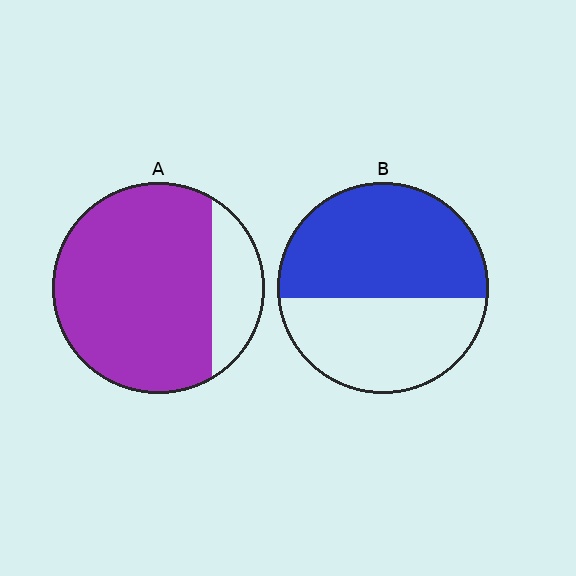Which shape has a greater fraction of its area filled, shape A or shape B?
Shape A.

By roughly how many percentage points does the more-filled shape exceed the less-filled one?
By roughly 25 percentage points (A over B).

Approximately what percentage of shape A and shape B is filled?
A is approximately 80% and B is approximately 55%.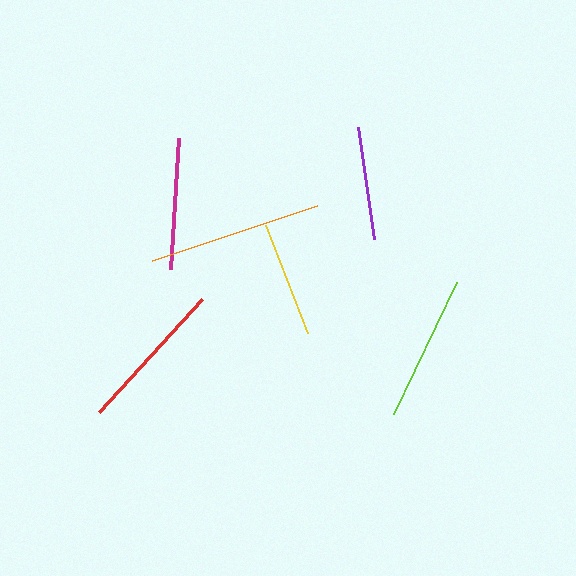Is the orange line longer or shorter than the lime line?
The orange line is longer than the lime line.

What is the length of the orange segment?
The orange segment is approximately 174 pixels long.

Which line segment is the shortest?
The purple line is the shortest at approximately 114 pixels.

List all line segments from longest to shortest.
From longest to shortest: orange, red, lime, magenta, yellow, purple.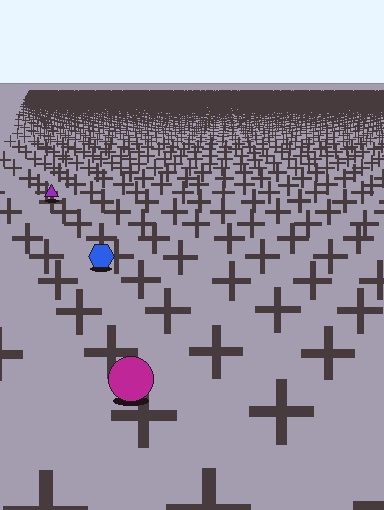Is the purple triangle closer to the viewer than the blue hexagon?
No. The blue hexagon is closer — you can tell from the texture gradient: the ground texture is coarser near it.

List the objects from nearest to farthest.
From nearest to farthest: the magenta circle, the blue hexagon, the purple triangle.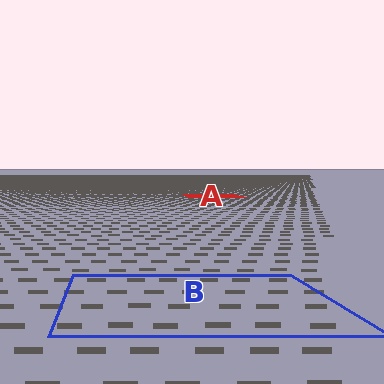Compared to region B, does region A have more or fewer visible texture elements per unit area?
Region A has more texture elements per unit area — they are packed more densely because it is farther away.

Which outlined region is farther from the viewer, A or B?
Region A is farther from the viewer — the texture elements inside it appear smaller and more densely packed.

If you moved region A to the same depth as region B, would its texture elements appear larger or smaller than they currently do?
They would appear larger. At a closer depth, the same texture elements are projected at a bigger on-screen size.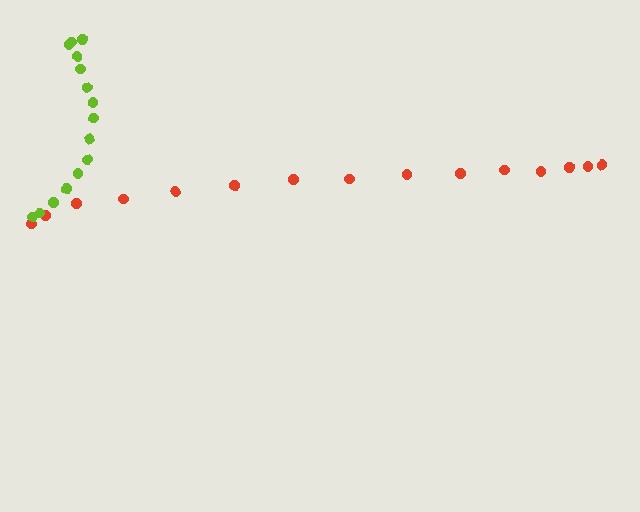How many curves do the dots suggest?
There are 2 distinct paths.